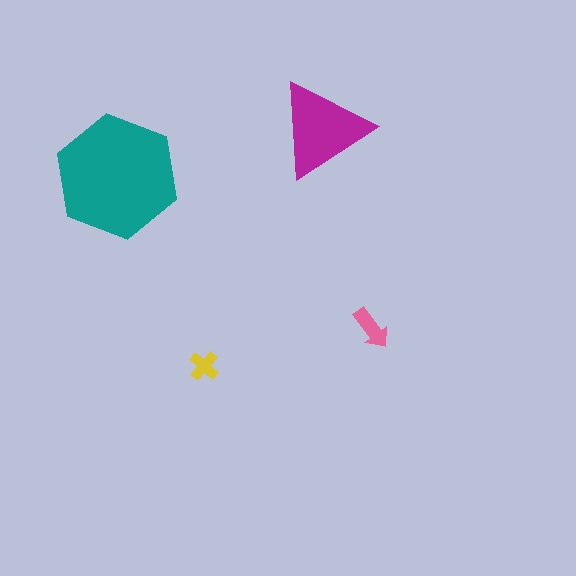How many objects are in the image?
There are 4 objects in the image.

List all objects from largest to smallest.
The teal hexagon, the magenta triangle, the pink arrow, the yellow cross.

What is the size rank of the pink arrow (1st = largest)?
3rd.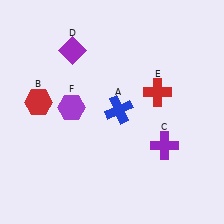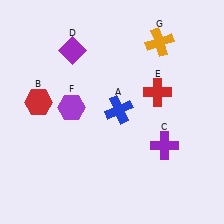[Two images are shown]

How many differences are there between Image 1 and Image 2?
There is 1 difference between the two images.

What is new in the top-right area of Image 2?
An orange cross (G) was added in the top-right area of Image 2.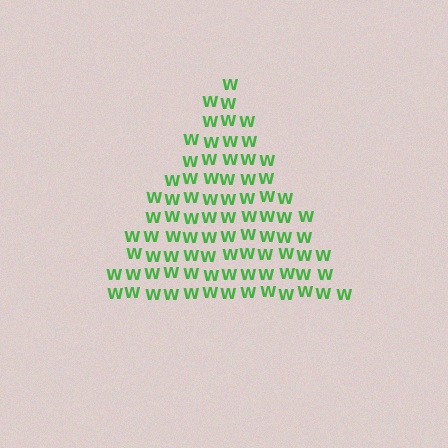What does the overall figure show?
The overall figure shows a triangle.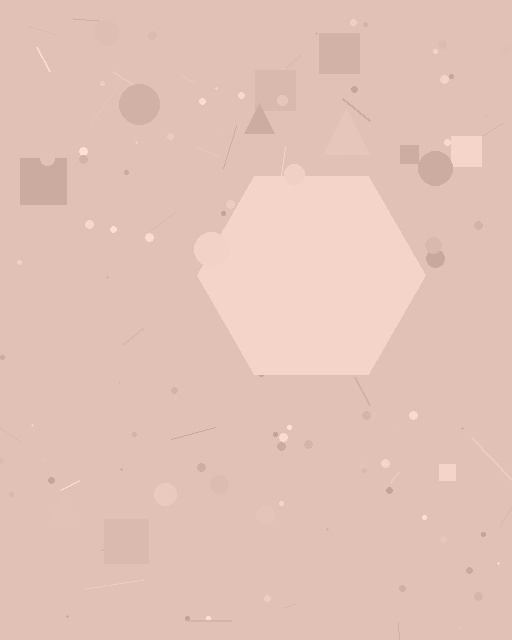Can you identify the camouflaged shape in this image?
The camouflaged shape is a hexagon.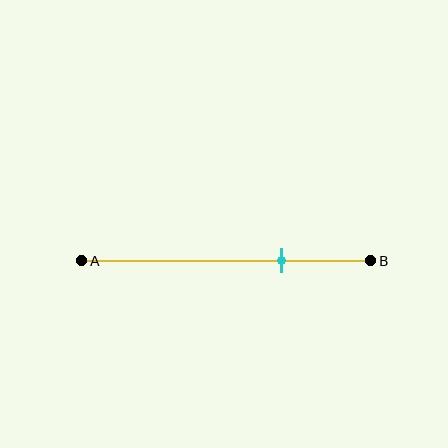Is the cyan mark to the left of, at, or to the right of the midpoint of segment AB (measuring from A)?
The cyan mark is to the right of the midpoint of segment AB.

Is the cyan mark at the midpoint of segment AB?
No, the mark is at about 70% from A, not at the 50% midpoint.